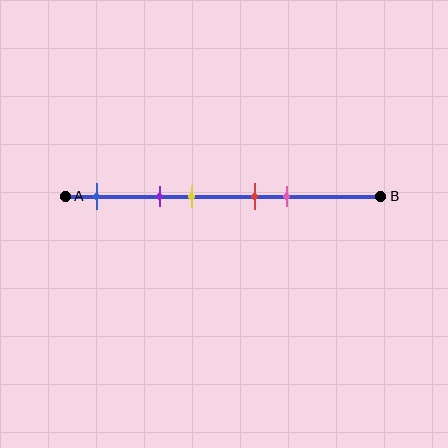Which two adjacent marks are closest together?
The red and pink marks are the closest adjacent pair.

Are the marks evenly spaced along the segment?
No, the marks are not evenly spaced.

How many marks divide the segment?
There are 5 marks dividing the segment.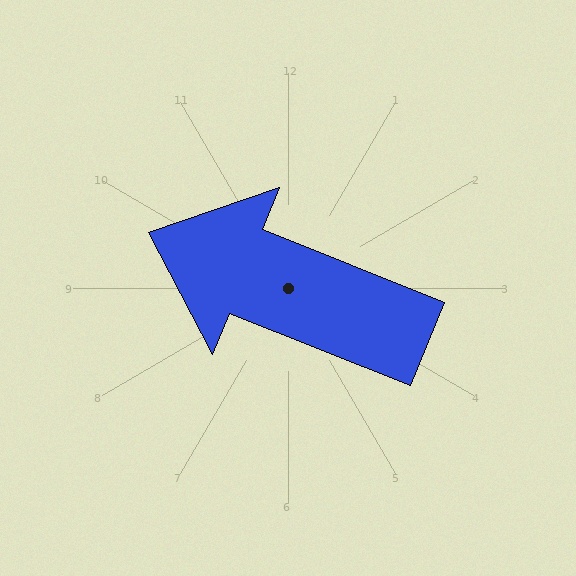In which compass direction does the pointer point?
West.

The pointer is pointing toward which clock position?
Roughly 10 o'clock.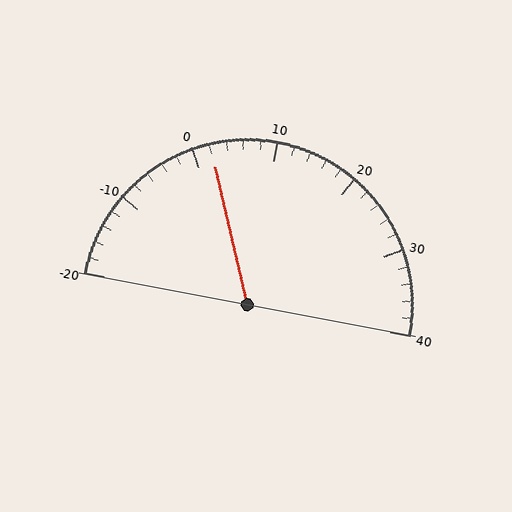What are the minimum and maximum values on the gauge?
The gauge ranges from -20 to 40.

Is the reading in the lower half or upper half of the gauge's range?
The reading is in the lower half of the range (-20 to 40).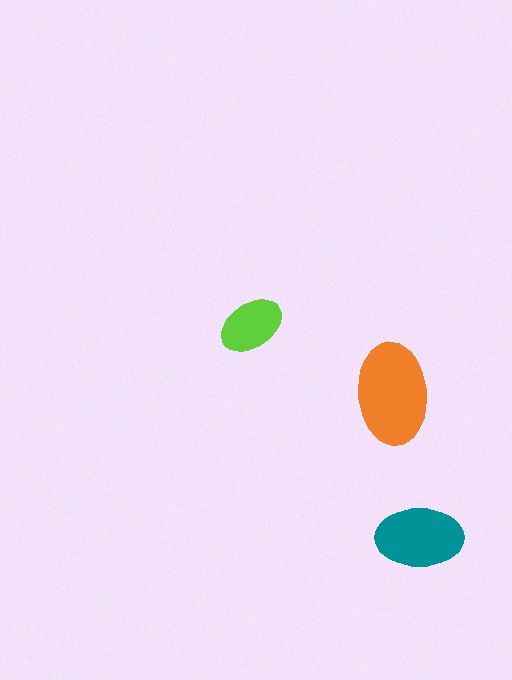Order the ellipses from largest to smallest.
the orange one, the teal one, the lime one.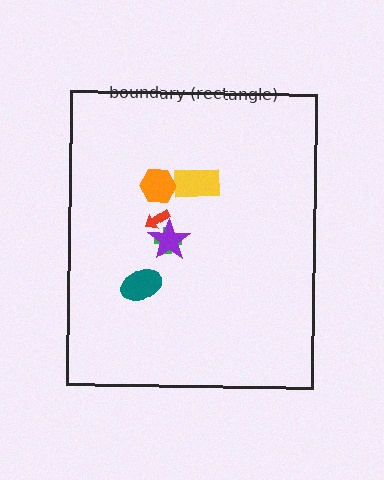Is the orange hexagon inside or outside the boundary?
Inside.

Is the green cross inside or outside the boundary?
Inside.